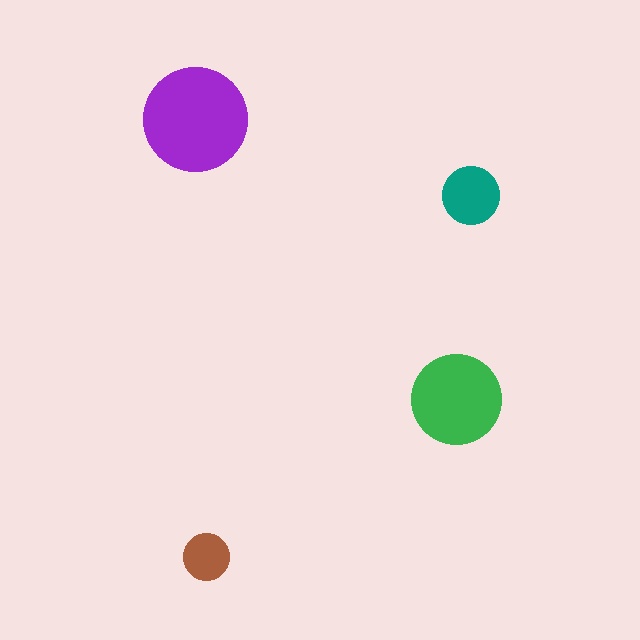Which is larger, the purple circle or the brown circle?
The purple one.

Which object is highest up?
The purple circle is topmost.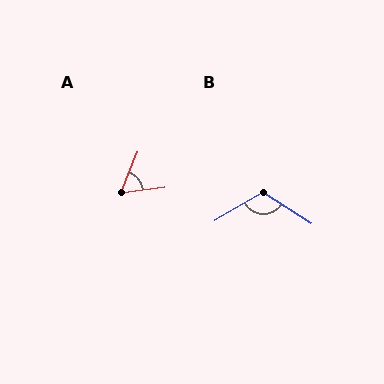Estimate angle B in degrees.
Approximately 117 degrees.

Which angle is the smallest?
A, at approximately 61 degrees.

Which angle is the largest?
B, at approximately 117 degrees.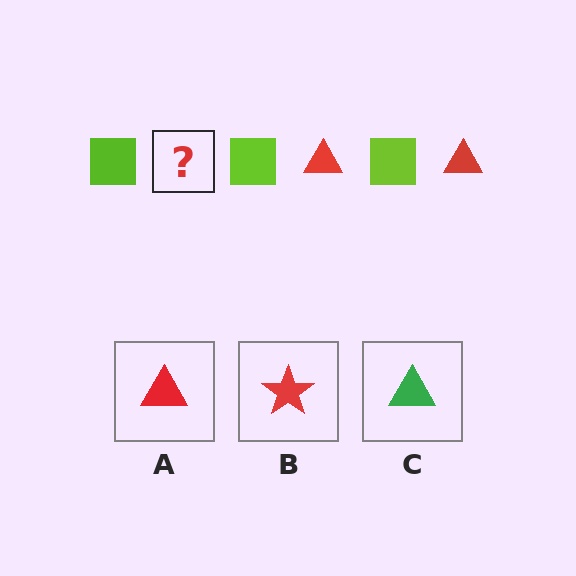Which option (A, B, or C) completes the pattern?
A.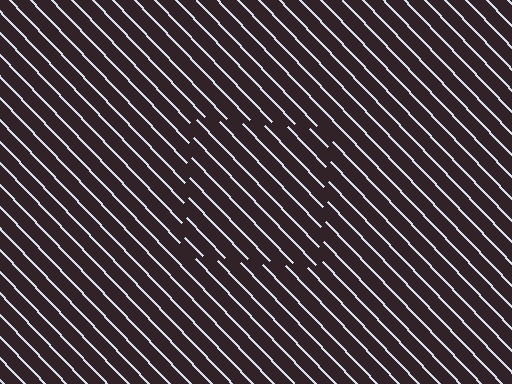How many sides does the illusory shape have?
4 sides — the line-ends trace a square.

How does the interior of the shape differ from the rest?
The interior of the shape contains the same grating, shifted by half a period — the contour is defined by the phase discontinuity where line-ends from the inner and outer gratings abut.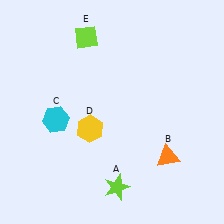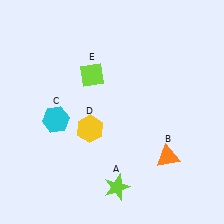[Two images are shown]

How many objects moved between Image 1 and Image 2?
1 object moved between the two images.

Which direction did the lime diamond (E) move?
The lime diamond (E) moved down.